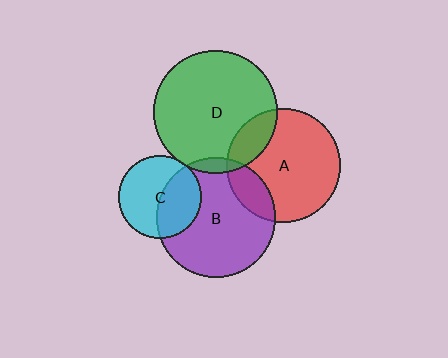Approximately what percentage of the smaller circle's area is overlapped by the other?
Approximately 5%.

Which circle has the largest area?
Circle D (green).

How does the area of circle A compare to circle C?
Approximately 1.9 times.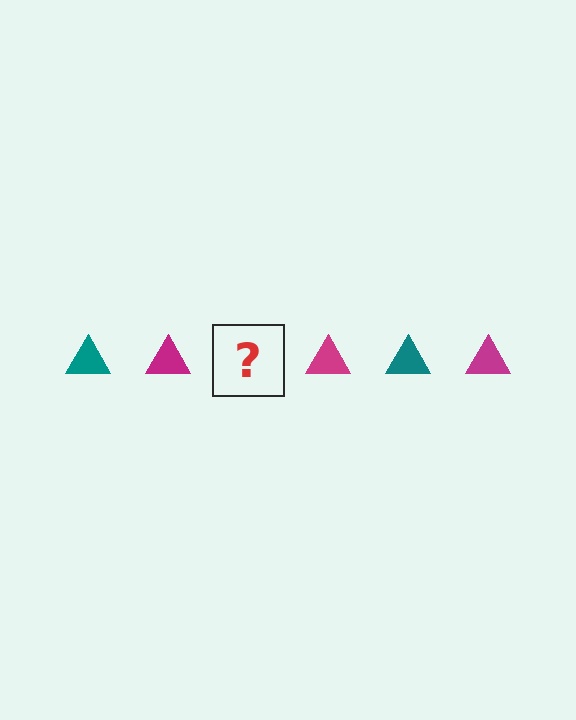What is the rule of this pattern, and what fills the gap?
The rule is that the pattern cycles through teal, magenta triangles. The gap should be filled with a teal triangle.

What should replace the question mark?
The question mark should be replaced with a teal triangle.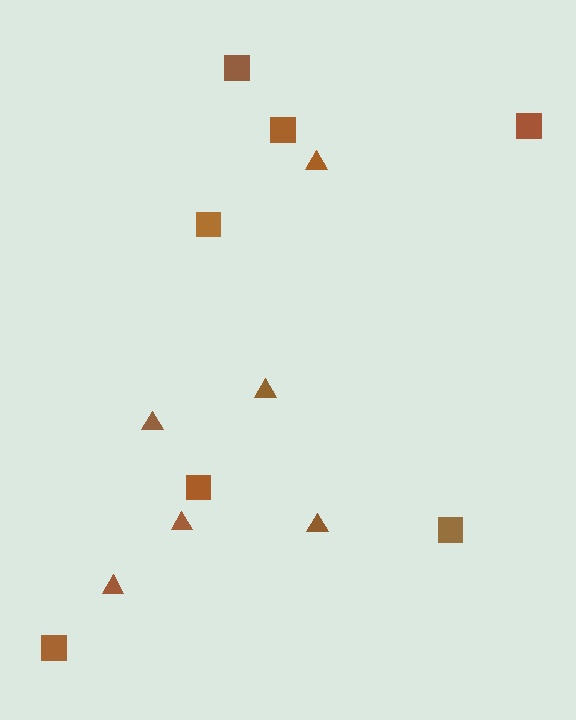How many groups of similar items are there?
There are 2 groups: one group of triangles (6) and one group of squares (7).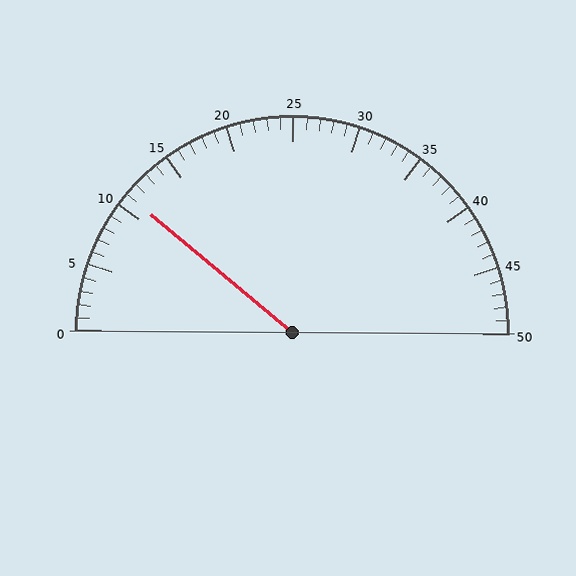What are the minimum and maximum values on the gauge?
The gauge ranges from 0 to 50.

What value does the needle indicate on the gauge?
The needle indicates approximately 11.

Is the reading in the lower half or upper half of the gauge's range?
The reading is in the lower half of the range (0 to 50).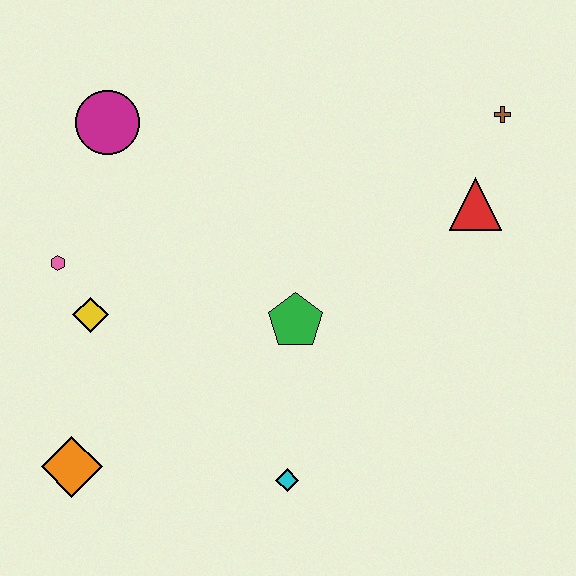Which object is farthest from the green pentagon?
The brown cross is farthest from the green pentagon.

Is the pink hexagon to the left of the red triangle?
Yes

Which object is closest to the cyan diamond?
The green pentagon is closest to the cyan diamond.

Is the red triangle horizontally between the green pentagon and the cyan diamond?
No